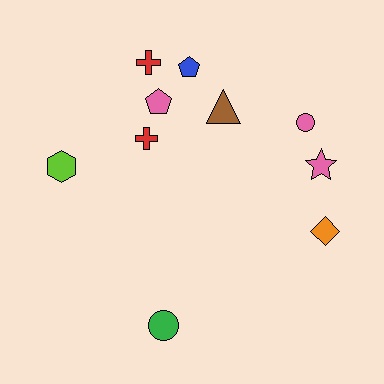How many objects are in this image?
There are 10 objects.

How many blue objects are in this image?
There is 1 blue object.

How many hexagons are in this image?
There is 1 hexagon.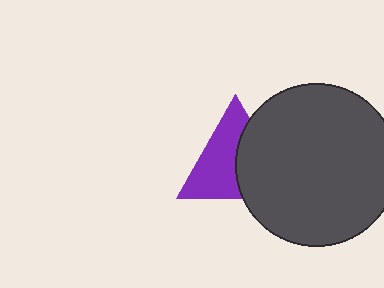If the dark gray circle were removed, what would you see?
You would see the complete purple triangle.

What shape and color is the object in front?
The object in front is a dark gray circle.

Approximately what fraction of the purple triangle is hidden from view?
Roughly 44% of the purple triangle is hidden behind the dark gray circle.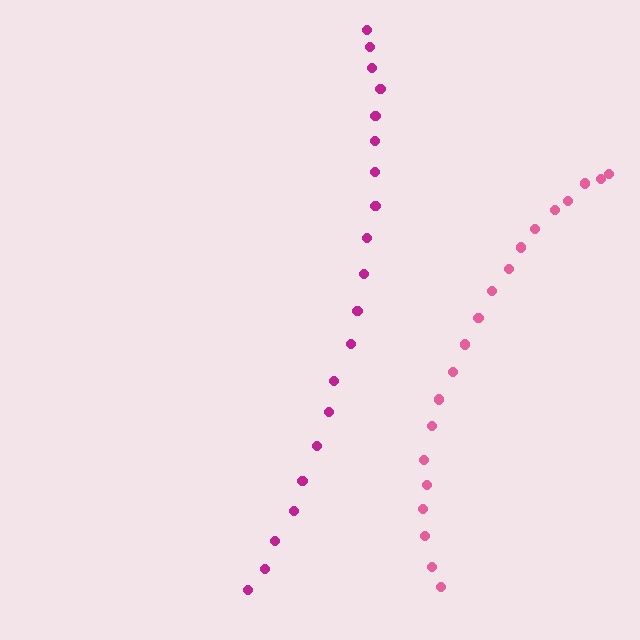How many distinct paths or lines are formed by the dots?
There are 2 distinct paths.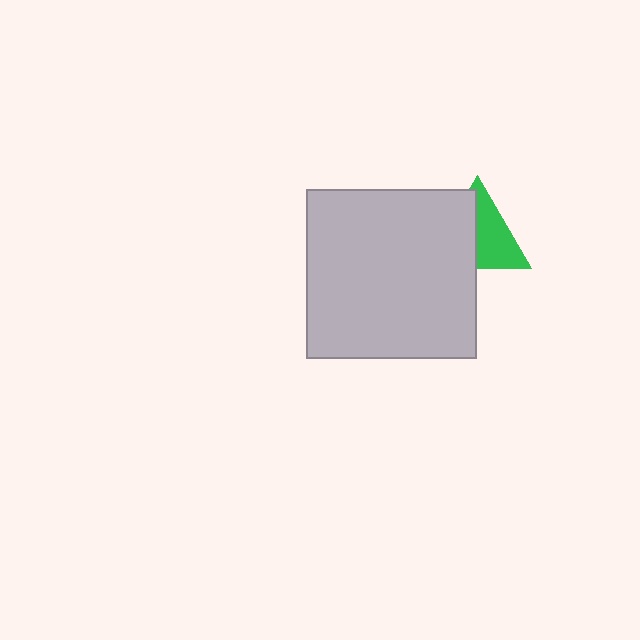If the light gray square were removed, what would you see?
You would see the complete green triangle.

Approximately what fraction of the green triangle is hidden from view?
Roughly 49% of the green triangle is hidden behind the light gray square.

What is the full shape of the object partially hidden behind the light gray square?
The partially hidden object is a green triangle.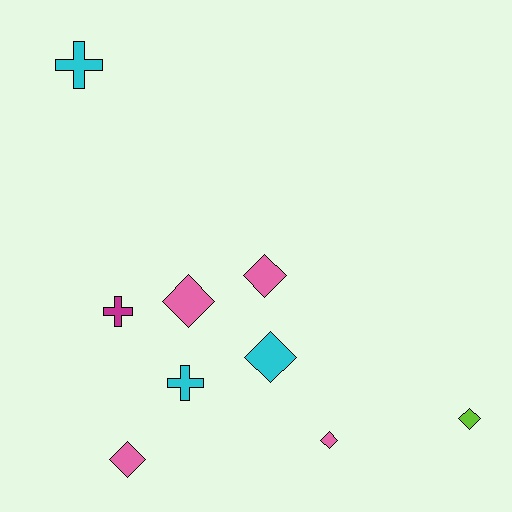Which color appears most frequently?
Pink, with 4 objects.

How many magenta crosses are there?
There is 1 magenta cross.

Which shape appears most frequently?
Diamond, with 6 objects.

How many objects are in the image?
There are 9 objects.